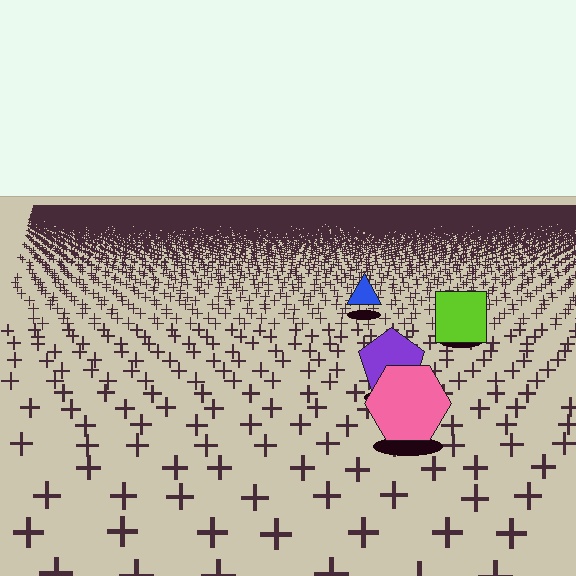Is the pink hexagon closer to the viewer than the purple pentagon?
Yes. The pink hexagon is closer — you can tell from the texture gradient: the ground texture is coarser near it.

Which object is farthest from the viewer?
The blue triangle is farthest from the viewer. It appears smaller and the ground texture around it is denser.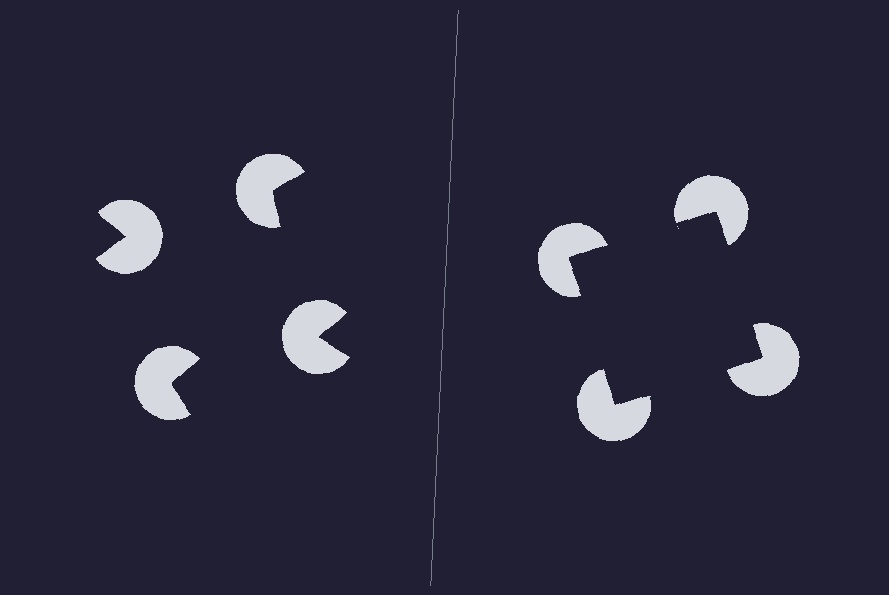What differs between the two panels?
The pac-man discs are positioned identically on both sides; only the wedge orientations differ. On the right they align to a square; on the left they are misaligned.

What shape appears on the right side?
An illusory square.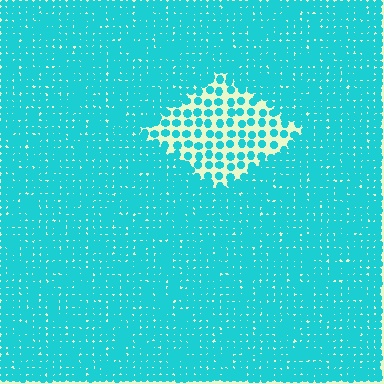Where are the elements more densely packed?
The elements are more densely packed outside the diamond boundary.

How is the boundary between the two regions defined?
The boundary is defined by a change in element density (approximately 2.6x ratio). All elements are the same color, size, and shape.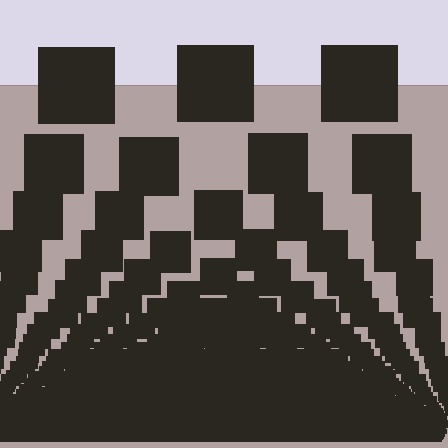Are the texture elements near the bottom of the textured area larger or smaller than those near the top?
Smaller. The gradient is inverted — elements near the bottom are smaller and denser.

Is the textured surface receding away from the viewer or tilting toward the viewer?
The surface appears to tilt toward the viewer. Texture elements get larger and sparser toward the top.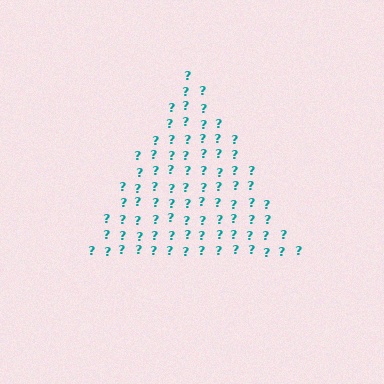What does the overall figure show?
The overall figure shows a triangle.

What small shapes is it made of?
It is made of small question marks.